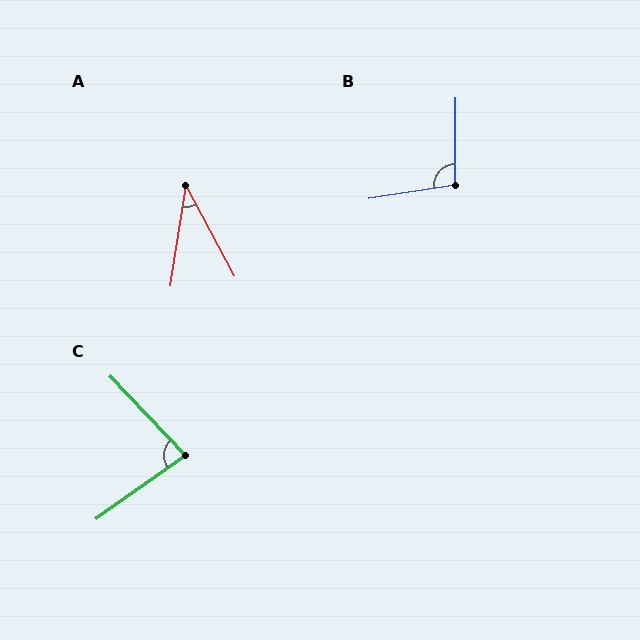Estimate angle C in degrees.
Approximately 81 degrees.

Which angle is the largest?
B, at approximately 99 degrees.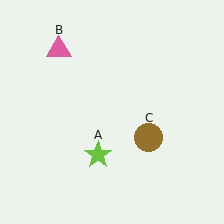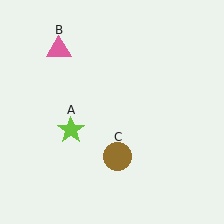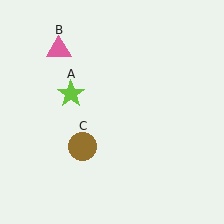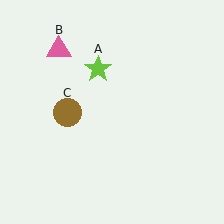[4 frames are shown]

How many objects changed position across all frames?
2 objects changed position: lime star (object A), brown circle (object C).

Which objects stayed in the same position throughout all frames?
Pink triangle (object B) remained stationary.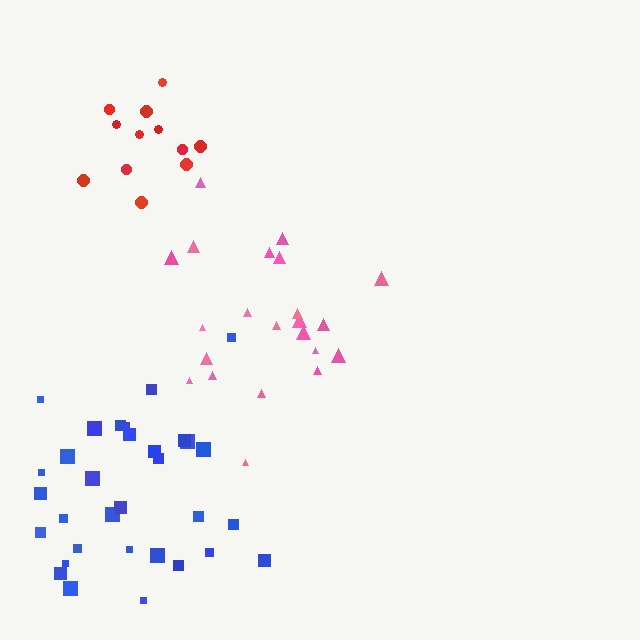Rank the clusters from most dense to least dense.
blue, red, pink.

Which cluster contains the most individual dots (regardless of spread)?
Blue (32).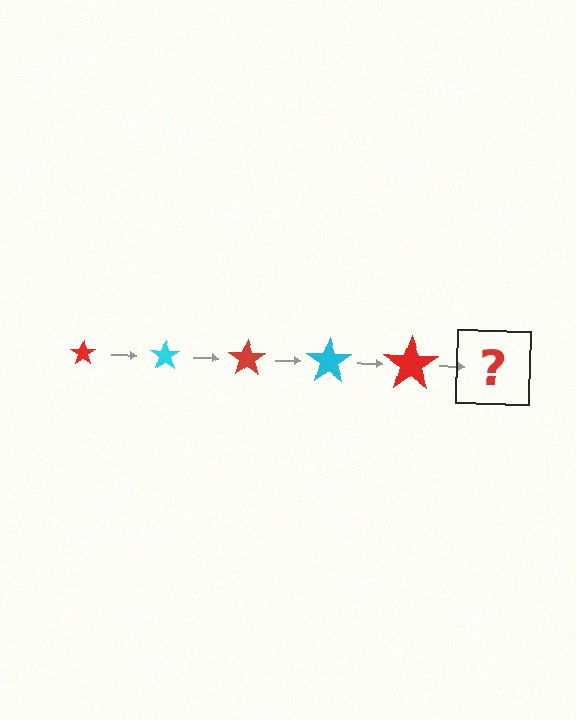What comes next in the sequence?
The next element should be a cyan star, larger than the previous one.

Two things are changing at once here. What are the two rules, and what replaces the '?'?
The two rules are that the star grows larger each step and the color cycles through red and cyan. The '?' should be a cyan star, larger than the previous one.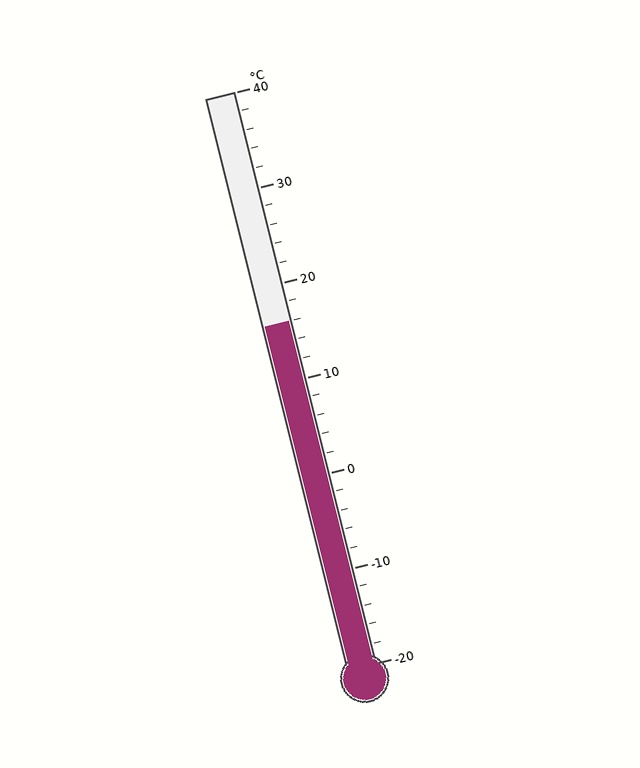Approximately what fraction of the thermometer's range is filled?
The thermometer is filled to approximately 60% of its range.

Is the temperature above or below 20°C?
The temperature is below 20°C.